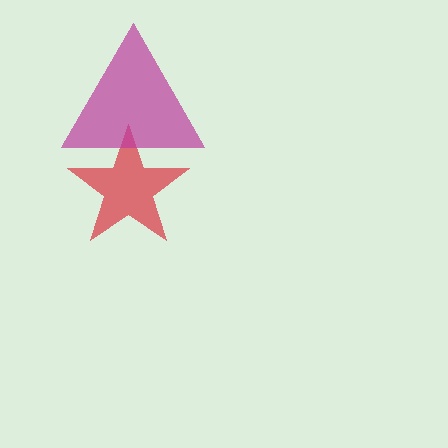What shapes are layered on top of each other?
The layered shapes are: a red star, a magenta triangle.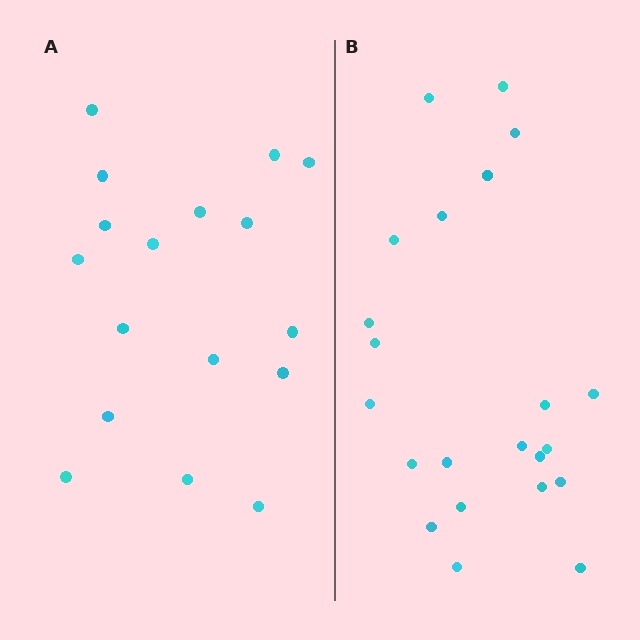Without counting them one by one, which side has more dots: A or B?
Region B (the right region) has more dots.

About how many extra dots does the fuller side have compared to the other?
Region B has about 5 more dots than region A.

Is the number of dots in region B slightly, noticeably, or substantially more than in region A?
Region B has noticeably more, but not dramatically so. The ratio is roughly 1.3 to 1.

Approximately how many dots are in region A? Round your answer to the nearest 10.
About 20 dots. (The exact count is 17, which rounds to 20.)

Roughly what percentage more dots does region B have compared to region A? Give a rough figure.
About 30% more.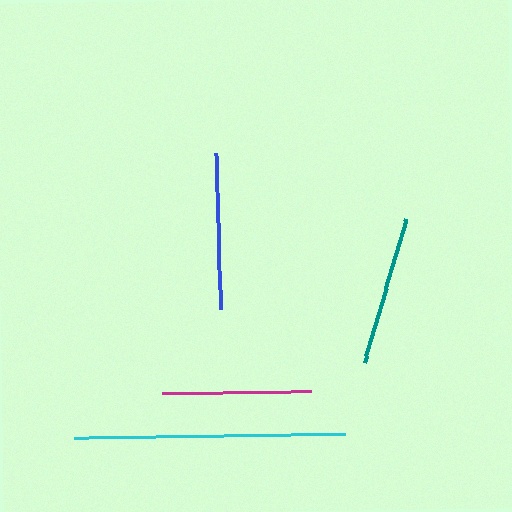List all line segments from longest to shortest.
From longest to shortest: cyan, blue, teal, magenta.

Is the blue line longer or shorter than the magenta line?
The blue line is longer than the magenta line.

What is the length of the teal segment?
The teal segment is approximately 150 pixels long.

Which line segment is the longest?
The cyan line is the longest at approximately 272 pixels.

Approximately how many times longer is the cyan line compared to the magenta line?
The cyan line is approximately 1.8 times the length of the magenta line.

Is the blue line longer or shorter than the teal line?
The blue line is longer than the teal line.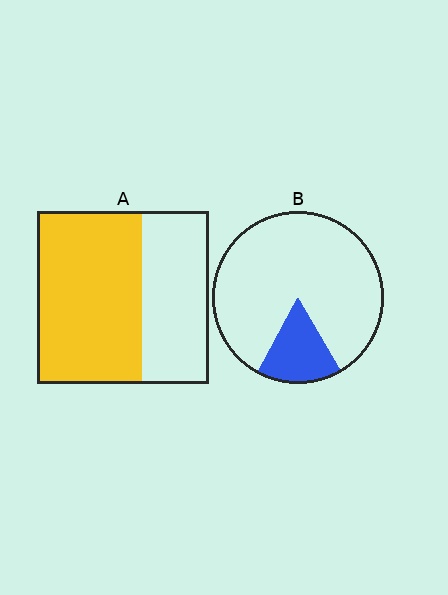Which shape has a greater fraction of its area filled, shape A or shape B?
Shape A.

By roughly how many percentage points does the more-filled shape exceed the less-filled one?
By roughly 45 percentage points (A over B).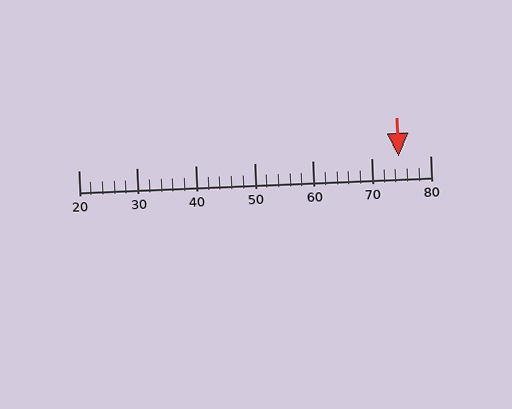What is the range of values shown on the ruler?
The ruler shows values from 20 to 80.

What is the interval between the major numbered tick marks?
The major tick marks are spaced 10 units apart.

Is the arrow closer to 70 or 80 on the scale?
The arrow is closer to 70.